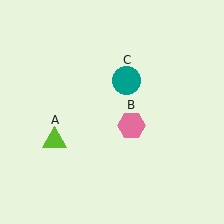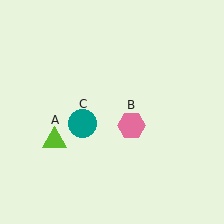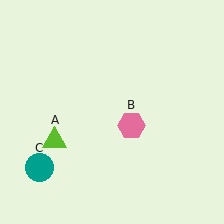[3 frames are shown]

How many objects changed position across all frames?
1 object changed position: teal circle (object C).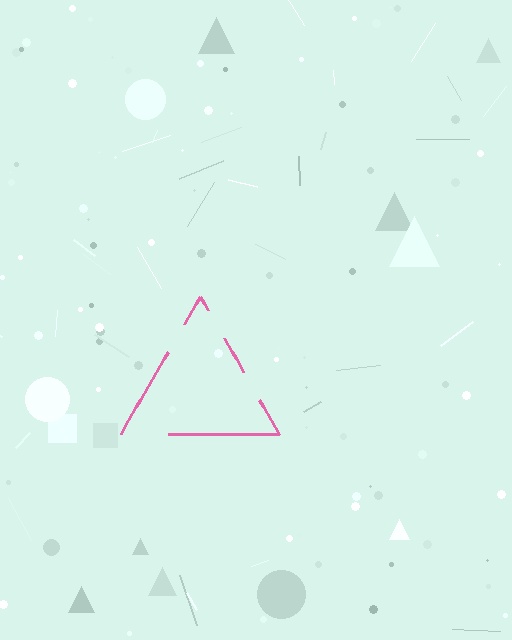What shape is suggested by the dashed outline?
The dashed outline suggests a triangle.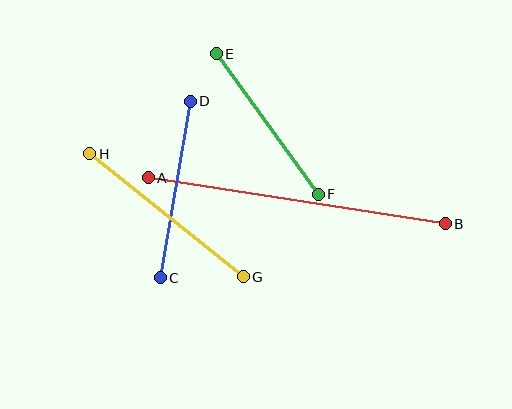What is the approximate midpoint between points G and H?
The midpoint is at approximately (166, 215) pixels.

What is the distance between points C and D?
The distance is approximately 179 pixels.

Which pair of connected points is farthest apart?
Points A and B are farthest apart.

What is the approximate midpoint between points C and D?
The midpoint is at approximately (175, 189) pixels.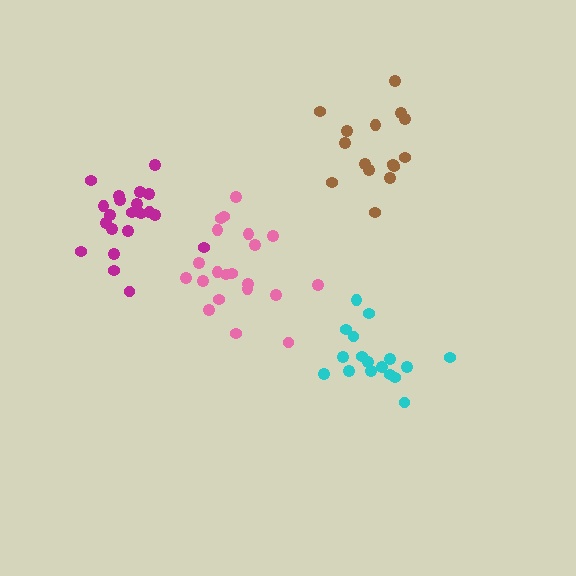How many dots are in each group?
Group 1: 17 dots, Group 2: 21 dots, Group 3: 15 dots, Group 4: 21 dots (74 total).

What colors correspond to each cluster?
The clusters are colored: cyan, magenta, brown, pink.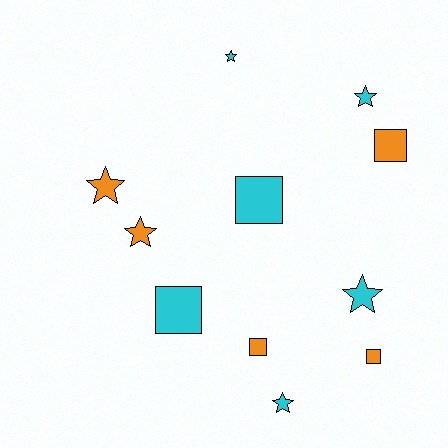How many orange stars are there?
There are 2 orange stars.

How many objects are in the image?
There are 11 objects.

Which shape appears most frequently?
Star, with 6 objects.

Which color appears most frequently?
Cyan, with 6 objects.